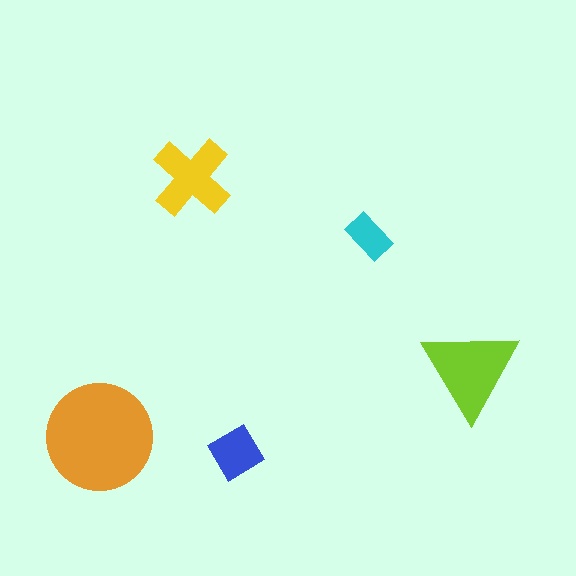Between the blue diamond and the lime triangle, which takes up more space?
The lime triangle.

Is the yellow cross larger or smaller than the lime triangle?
Smaller.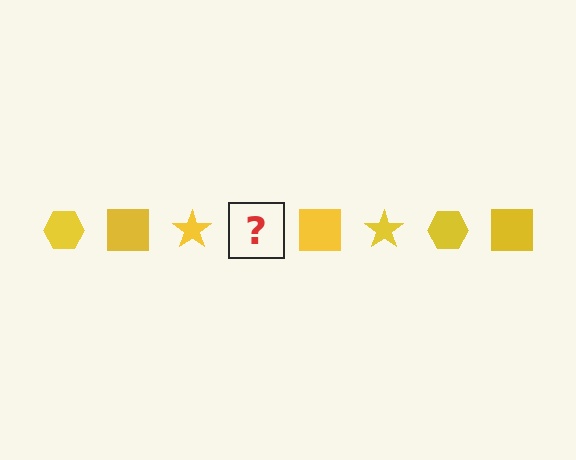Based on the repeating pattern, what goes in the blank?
The blank should be a yellow hexagon.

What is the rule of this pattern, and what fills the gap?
The rule is that the pattern cycles through hexagon, square, star shapes in yellow. The gap should be filled with a yellow hexagon.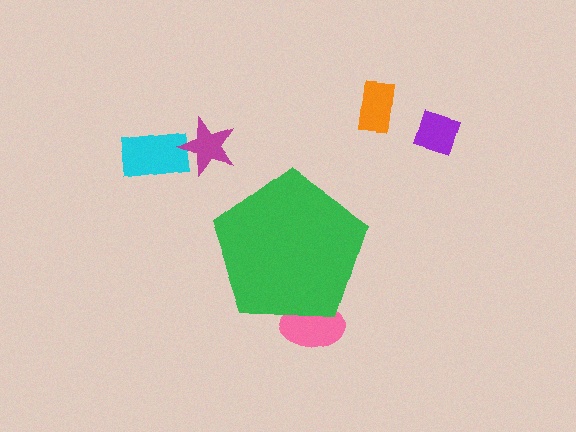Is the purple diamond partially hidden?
No, the purple diamond is fully visible.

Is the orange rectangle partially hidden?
No, the orange rectangle is fully visible.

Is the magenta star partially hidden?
No, the magenta star is fully visible.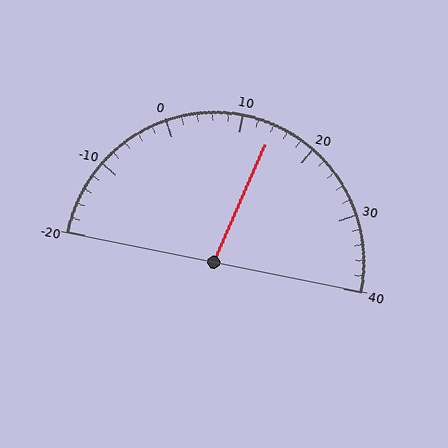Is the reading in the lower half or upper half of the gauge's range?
The reading is in the upper half of the range (-20 to 40).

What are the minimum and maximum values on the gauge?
The gauge ranges from -20 to 40.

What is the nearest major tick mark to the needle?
The nearest major tick mark is 10.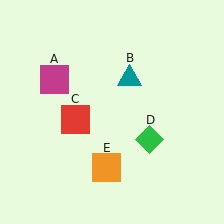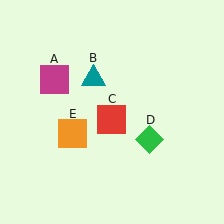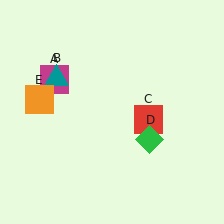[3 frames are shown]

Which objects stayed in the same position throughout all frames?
Magenta square (object A) and green diamond (object D) remained stationary.